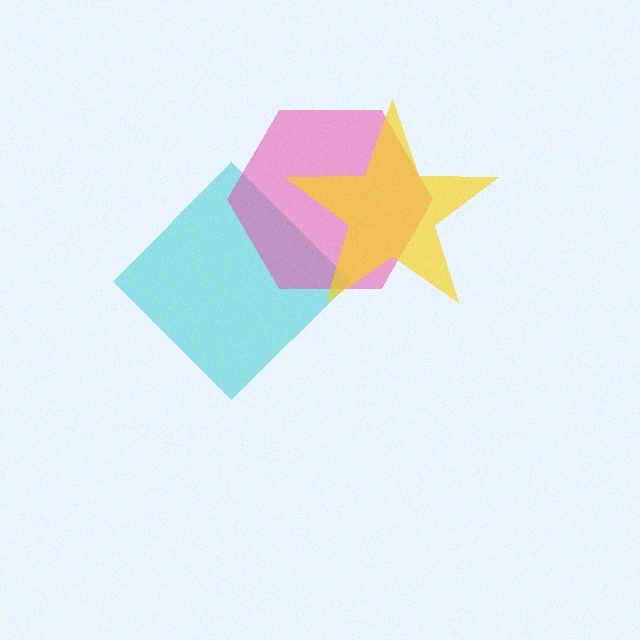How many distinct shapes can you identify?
There are 3 distinct shapes: a cyan diamond, a pink hexagon, a yellow star.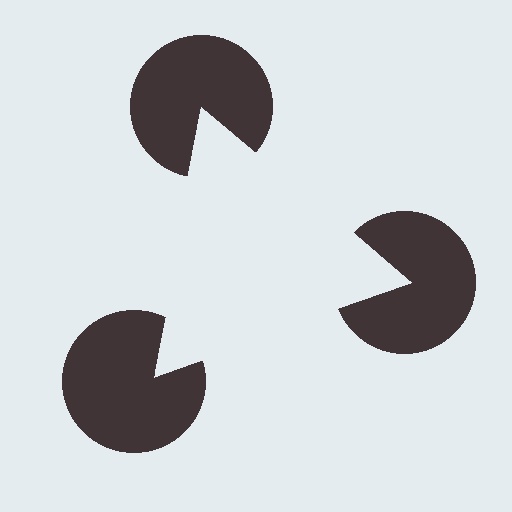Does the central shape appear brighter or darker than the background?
It typically appears slightly brighter than the background, even though no actual brightness change is drawn.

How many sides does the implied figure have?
3 sides.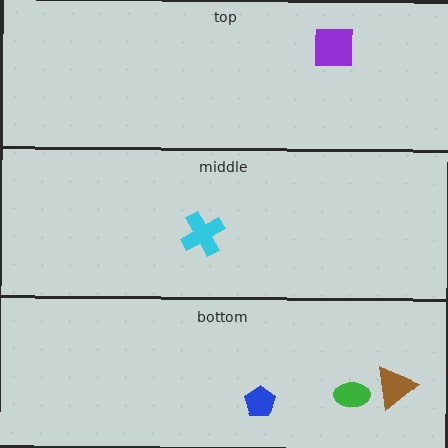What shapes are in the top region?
The purple square.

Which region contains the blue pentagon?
The bottom region.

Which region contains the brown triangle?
The bottom region.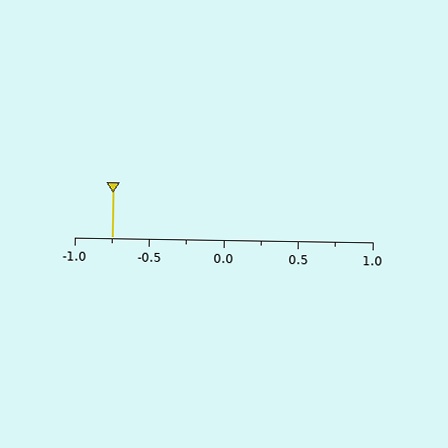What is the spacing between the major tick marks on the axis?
The major ticks are spaced 0.5 apart.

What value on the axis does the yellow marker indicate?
The marker indicates approximately -0.75.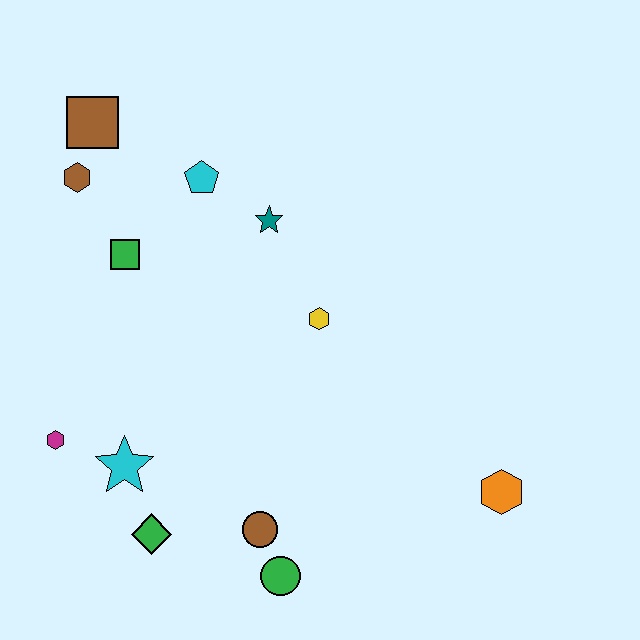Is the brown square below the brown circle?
No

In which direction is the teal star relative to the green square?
The teal star is to the right of the green square.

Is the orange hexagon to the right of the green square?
Yes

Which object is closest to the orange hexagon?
The green circle is closest to the orange hexagon.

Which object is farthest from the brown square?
The orange hexagon is farthest from the brown square.